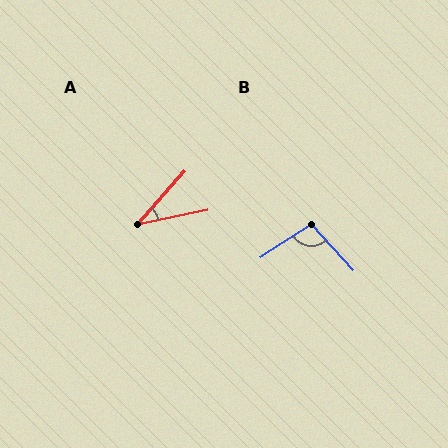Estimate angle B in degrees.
Approximately 100 degrees.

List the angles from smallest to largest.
A (37°), B (100°).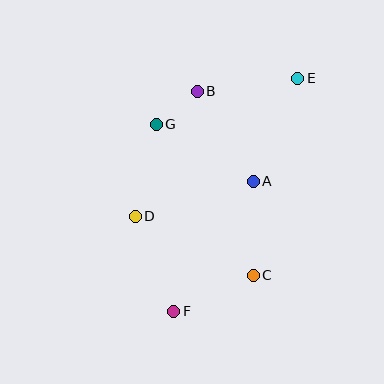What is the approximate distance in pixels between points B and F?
The distance between B and F is approximately 221 pixels.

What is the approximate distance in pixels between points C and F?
The distance between C and F is approximately 87 pixels.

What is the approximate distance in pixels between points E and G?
The distance between E and G is approximately 149 pixels.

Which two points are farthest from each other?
Points E and F are farthest from each other.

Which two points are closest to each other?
Points B and G are closest to each other.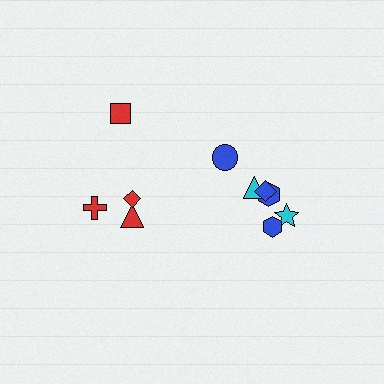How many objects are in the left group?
There are 4 objects.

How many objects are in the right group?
There are 6 objects.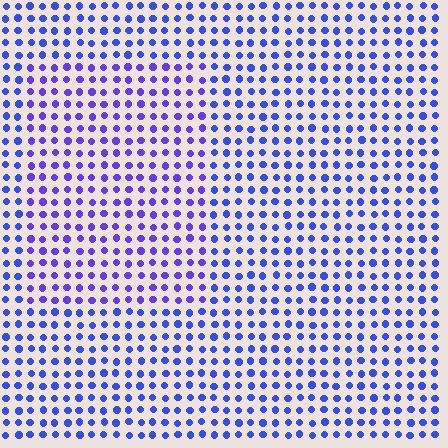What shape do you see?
I see a rectangle.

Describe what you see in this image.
The image is filled with small blue elements in a uniform arrangement. A rectangle-shaped region is visible where the elements are tinted to a slightly different hue, forming a subtle color boundary.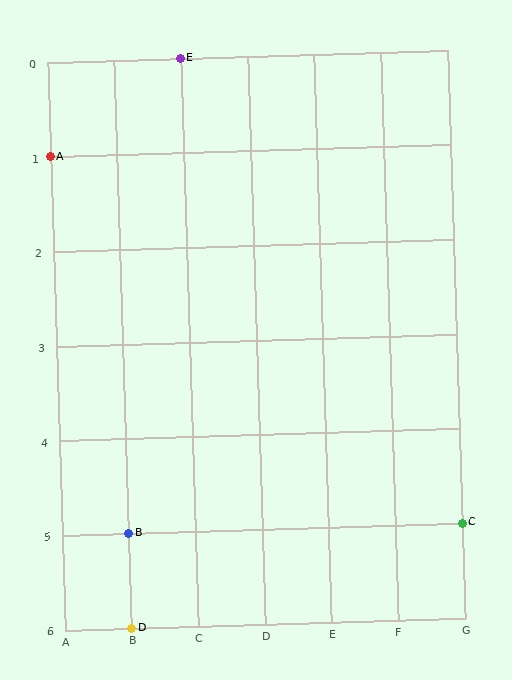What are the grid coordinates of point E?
Point E is at grid coordinates (C, 0).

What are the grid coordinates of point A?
Point A is at grid coordinates (A, 1).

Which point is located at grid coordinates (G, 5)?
Point C is at (G, 5).